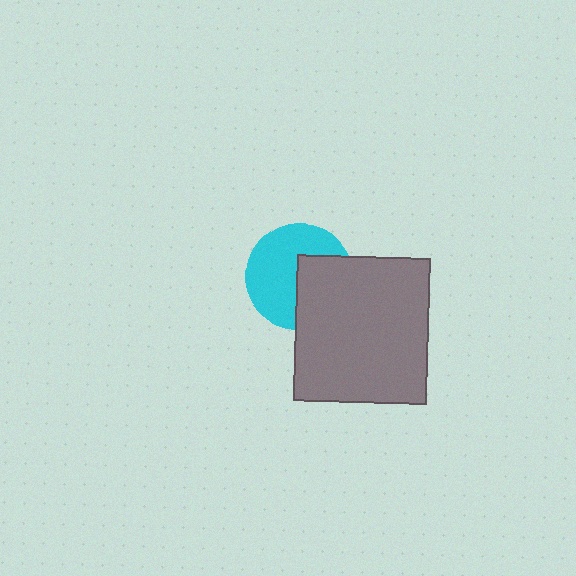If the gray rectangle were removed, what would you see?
You would see the complete cyan circle.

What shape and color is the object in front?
The object in front is a gray rectangle.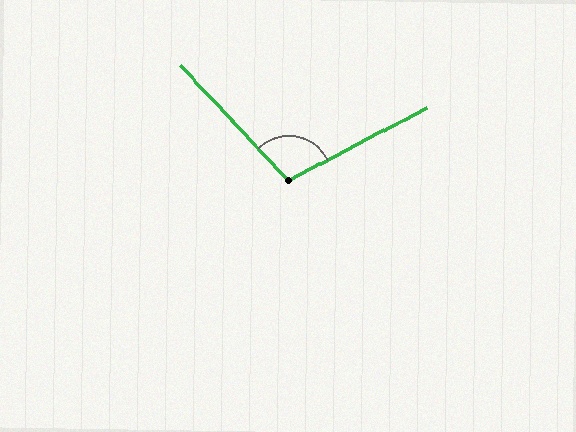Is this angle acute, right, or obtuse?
It is obtuse.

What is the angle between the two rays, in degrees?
Approximately 106 degrees.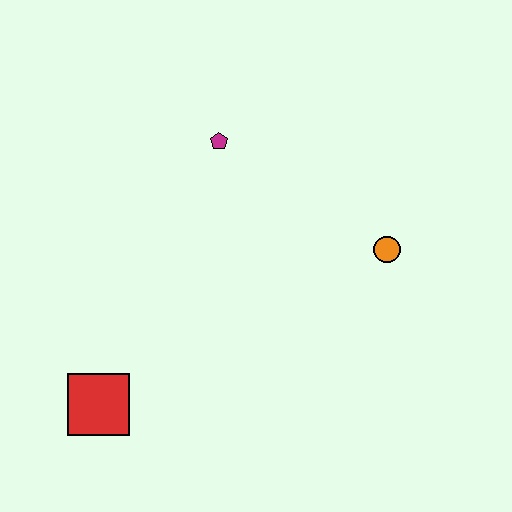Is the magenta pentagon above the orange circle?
Yes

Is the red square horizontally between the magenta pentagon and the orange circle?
No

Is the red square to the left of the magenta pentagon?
Yes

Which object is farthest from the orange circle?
The red square is farthest from the orange circle.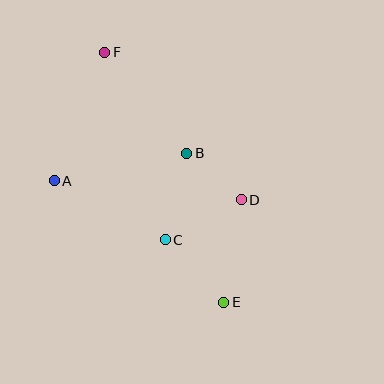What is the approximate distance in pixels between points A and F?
The distance between A and F is approximately 138 pixels.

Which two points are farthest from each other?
Points E and F are farthest from each other.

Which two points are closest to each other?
Points B and D are closest to each other.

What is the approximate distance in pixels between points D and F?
The distance between D and F is approximately 201 pixels.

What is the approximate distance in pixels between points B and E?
The distance between B and E is approximately 154 pixels.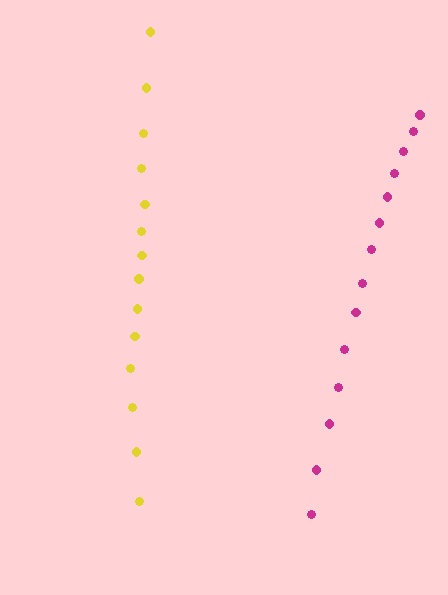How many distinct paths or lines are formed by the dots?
There are 2 distinct paths.